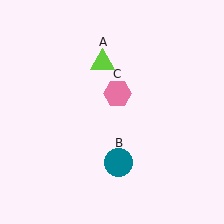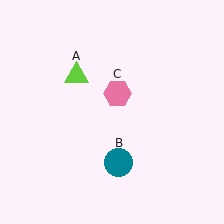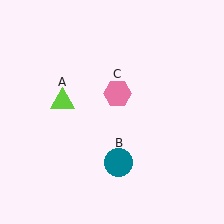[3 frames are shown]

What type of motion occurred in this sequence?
The lime triangle (object A) rotated counterclockwise around the center of the scene.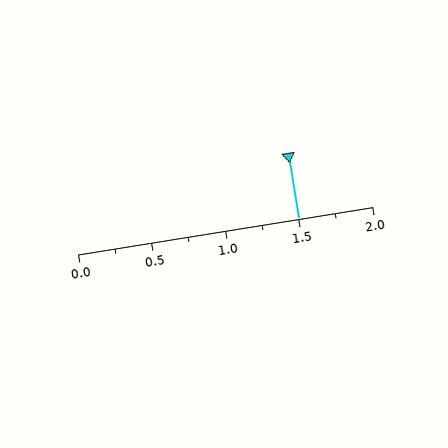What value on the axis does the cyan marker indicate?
The marker indicates approximately 1.5.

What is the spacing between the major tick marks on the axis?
The major ticks are spaced 0.5 apart.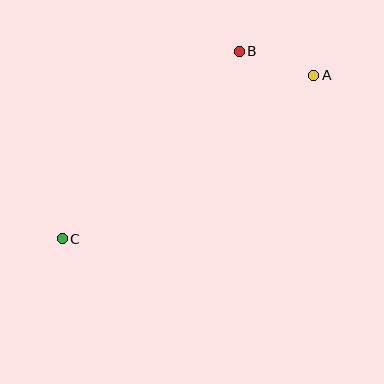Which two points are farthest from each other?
Points A and C are farthest from each other.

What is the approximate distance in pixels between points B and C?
The distance between B and C is approximately 258 pixels.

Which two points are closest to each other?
Points A and B are closest to each other.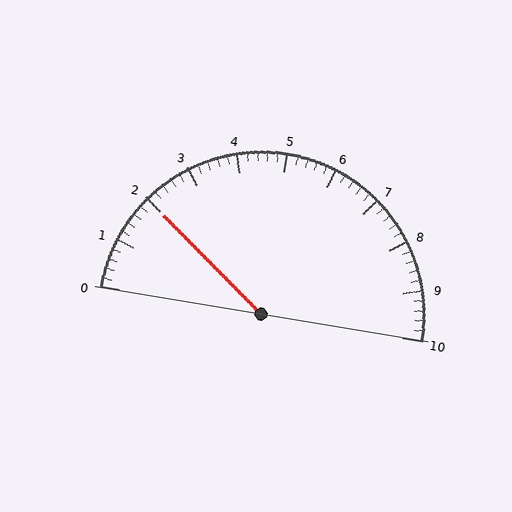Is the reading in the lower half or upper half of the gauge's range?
The reading is in the lower half of the range (0 to 10).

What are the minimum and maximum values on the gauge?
The gauge ranges from 0 to 10.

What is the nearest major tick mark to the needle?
The nearest major tick mark is 2.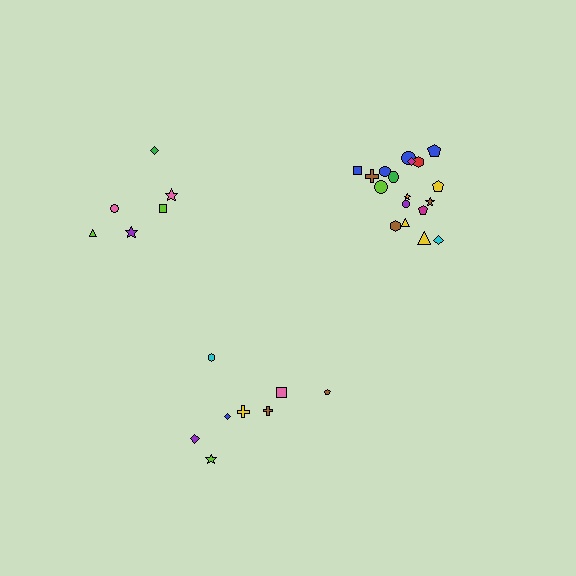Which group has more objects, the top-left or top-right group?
The top-right group.